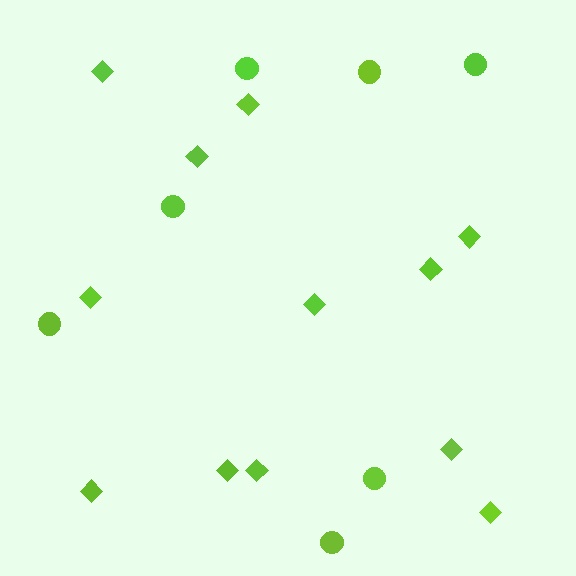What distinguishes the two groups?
There are 2 groups: one group of diamonds (12) and one group of circles (7).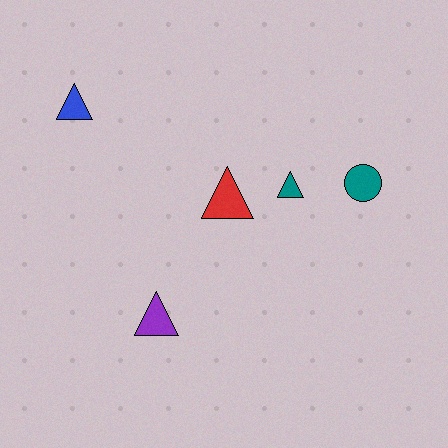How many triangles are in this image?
There are 4 triangles.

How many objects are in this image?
There are 5 objects.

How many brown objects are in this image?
There are no brown objects.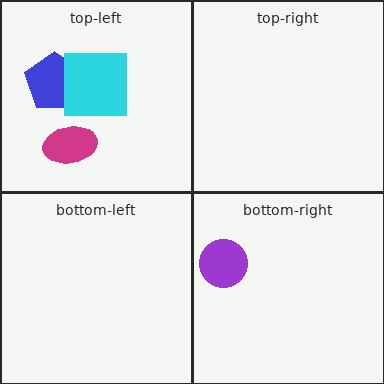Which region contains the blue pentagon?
The top-left region.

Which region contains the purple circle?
The bottom-right region.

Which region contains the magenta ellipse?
The top-left region.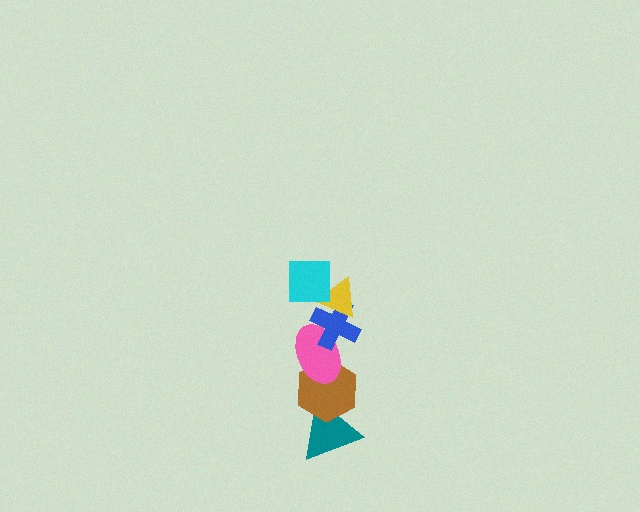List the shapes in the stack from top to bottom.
From top to bottom: the cyan square, the yellow triangle, the blue cross, the pink ellipse, the brown hexagon, the teal triangle.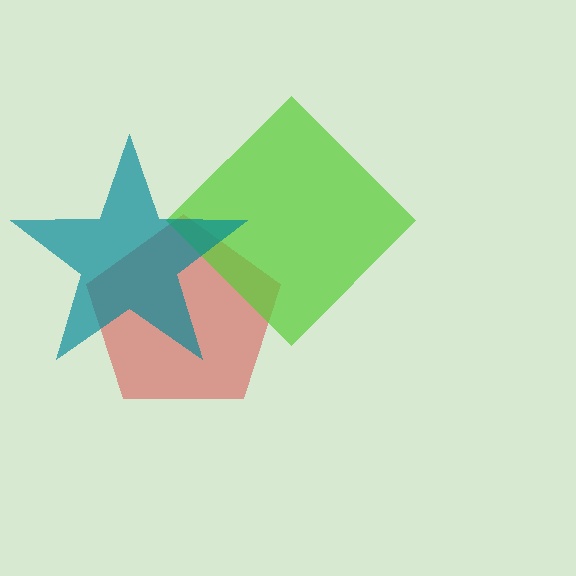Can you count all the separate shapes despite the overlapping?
Yes, there are 3 separate shapes.